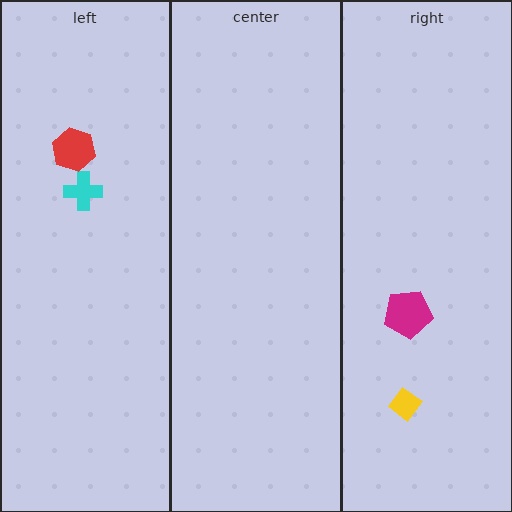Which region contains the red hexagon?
The left region.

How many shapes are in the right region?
2.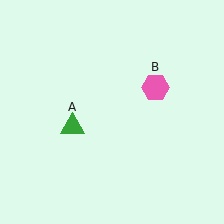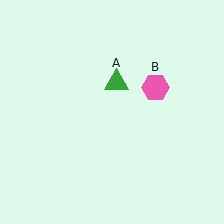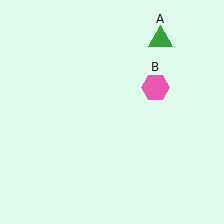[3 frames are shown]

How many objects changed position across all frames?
1 object changed position: green triangle (object A).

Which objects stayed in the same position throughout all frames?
Pink hexagon (object B) remained stationary.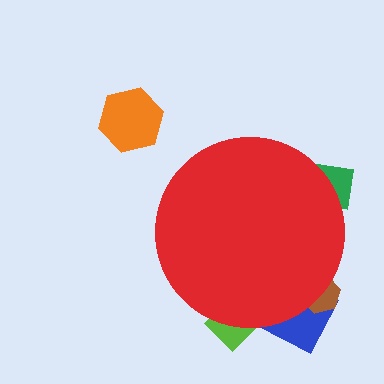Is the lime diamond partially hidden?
Yes, the lime diamond is partially hidden behind the red circle.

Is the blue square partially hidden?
Yes, the blue square is partially hidden behind the red circle.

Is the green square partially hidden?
Yes, the green square is partially hidden behind the red circle.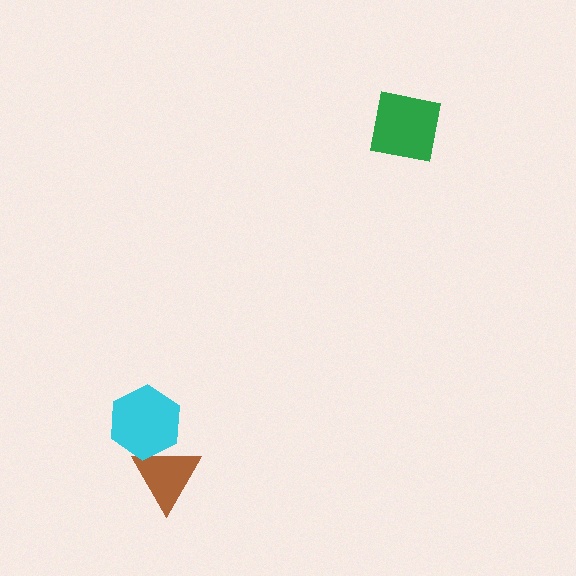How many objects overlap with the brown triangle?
1 object overlaps with the brown triangle.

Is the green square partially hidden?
No, no other shape covers it.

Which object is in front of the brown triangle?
The cyan hexagon is in front of the brown triangle.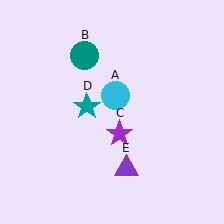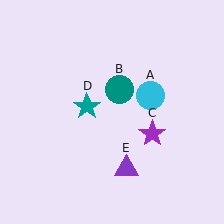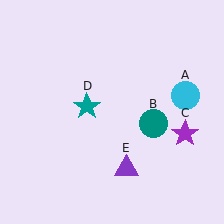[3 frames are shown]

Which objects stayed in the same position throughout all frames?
Teal star (object D) and purple triangle (object E) remained stationary.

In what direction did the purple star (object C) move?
The purple star (object C) moved right.